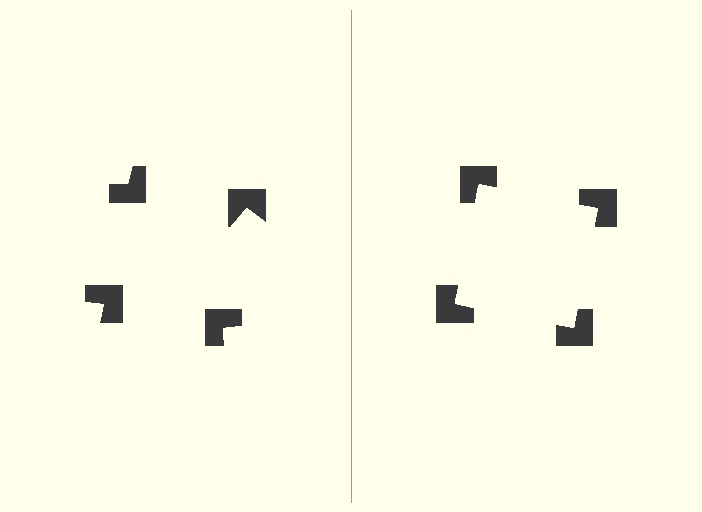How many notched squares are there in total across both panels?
8 — 4 on each side.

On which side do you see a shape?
An illusory square appears on the right side. On the left side the wedge cuts are rotated, so no coherent shape forms.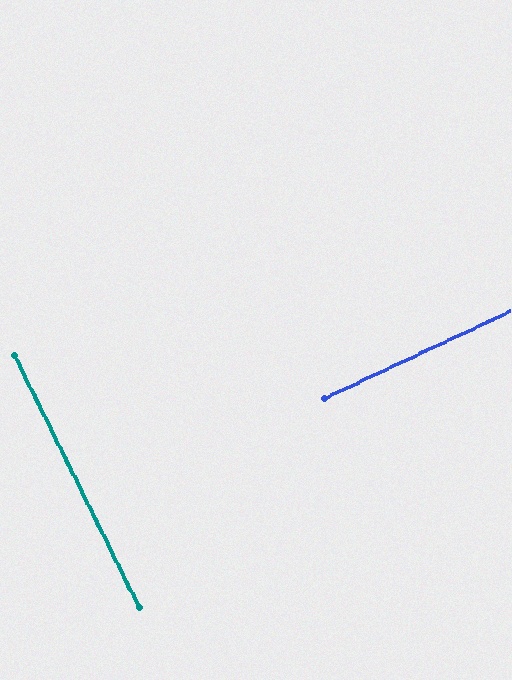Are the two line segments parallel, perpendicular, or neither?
Perpendicular — they meet at approximately 89°.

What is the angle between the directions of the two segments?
Approximately 89 degrees.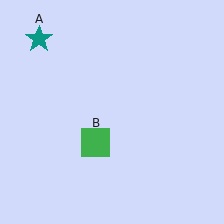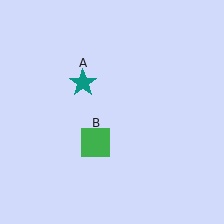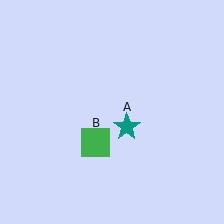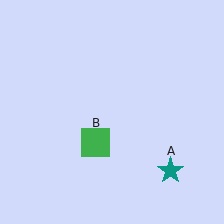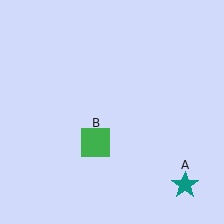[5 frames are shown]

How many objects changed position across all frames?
1 object changed position: teal star (object A).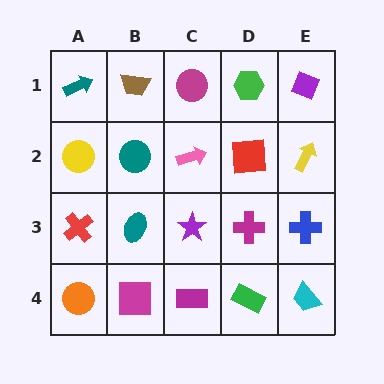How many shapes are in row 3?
5 shapes.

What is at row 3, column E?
A blue cross.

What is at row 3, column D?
A magenta cross.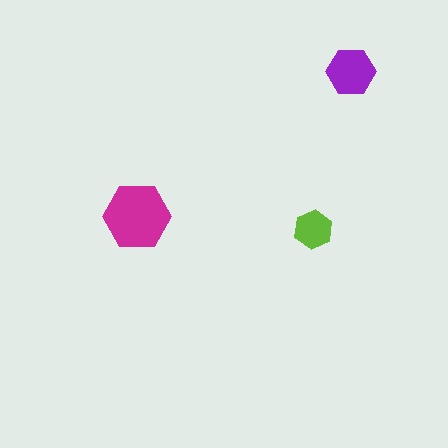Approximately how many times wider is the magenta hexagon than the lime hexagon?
About 1.5 times wider.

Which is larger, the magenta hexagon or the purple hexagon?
The magenta one.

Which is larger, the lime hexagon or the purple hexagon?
The purple one.